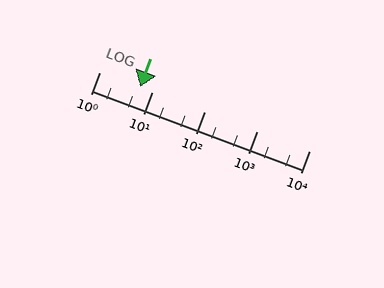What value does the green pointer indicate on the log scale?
The pointer indicates approximately 6.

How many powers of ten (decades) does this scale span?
The scale spans 4 decades, from 1 to 10000.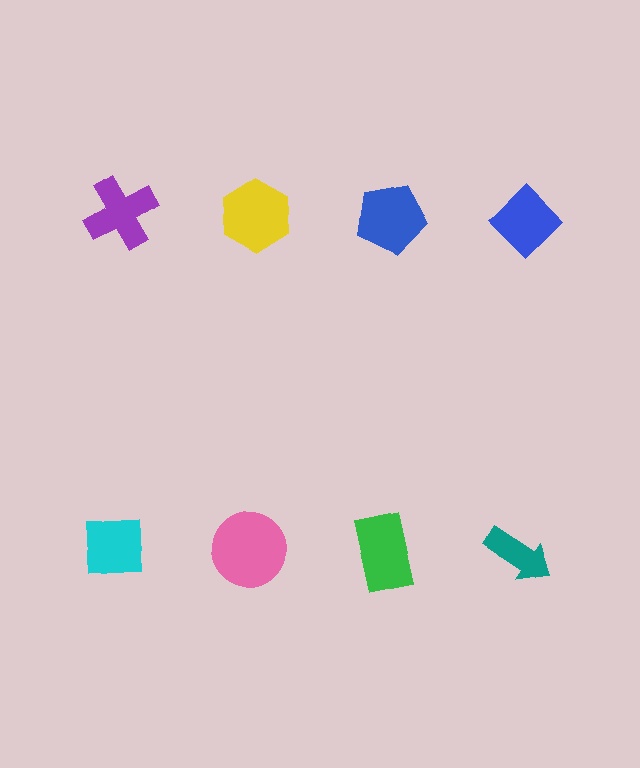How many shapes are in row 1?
4 shapes.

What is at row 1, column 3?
A blue pentagon.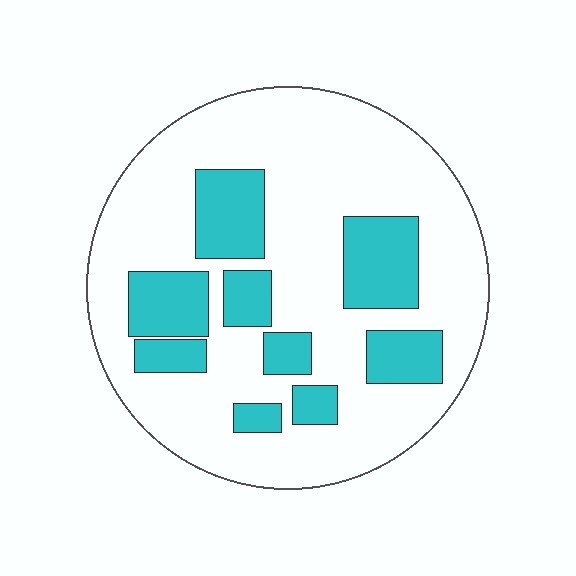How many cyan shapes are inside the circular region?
9.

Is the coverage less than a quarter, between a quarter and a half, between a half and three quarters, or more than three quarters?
Between a quarter and a half.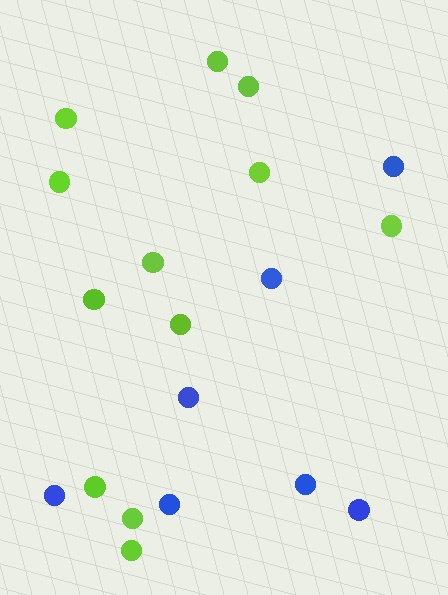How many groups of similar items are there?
There are 2 groups: one group of lime circles (12) and one group of blue circles (7).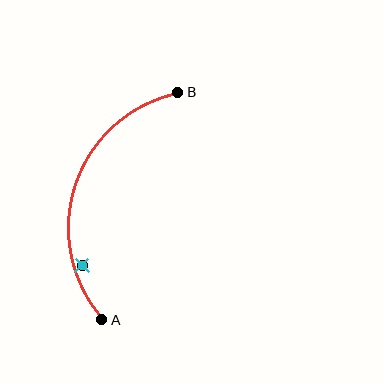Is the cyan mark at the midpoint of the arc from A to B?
No — the cyan mark does not lie on the arc at all. It sits slightly inside the curve.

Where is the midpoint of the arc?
The arc midpoint is the point on the curve farthest from the straight line joining A and B. It sits to the left of that line.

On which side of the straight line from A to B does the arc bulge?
The arc bulges to the left of the straight line connecting A and B.